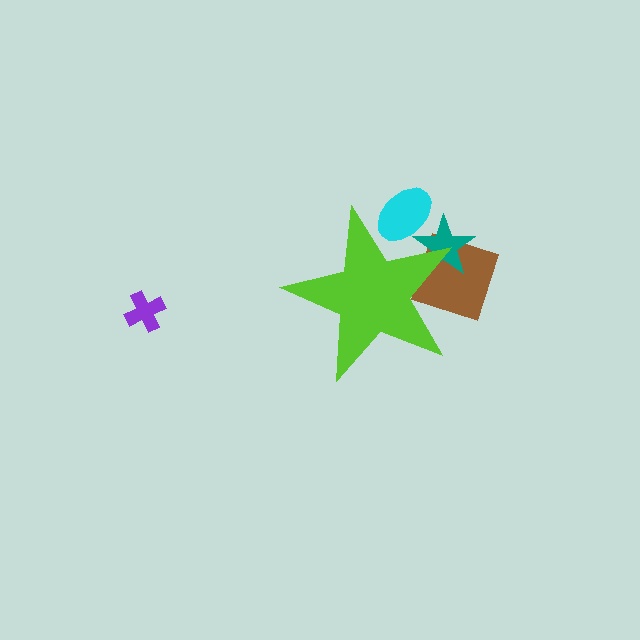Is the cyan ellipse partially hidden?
Yes, the cyan ellipse is partially hidden behind the lime star.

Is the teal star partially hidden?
Yes, the teal star is partially hidden behind the lime star.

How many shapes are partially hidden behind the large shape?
3 shapes are partially hidden.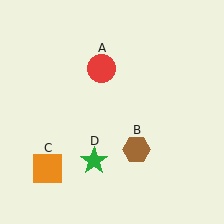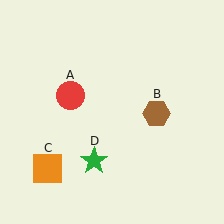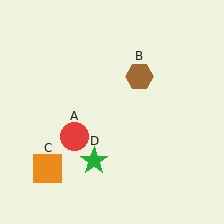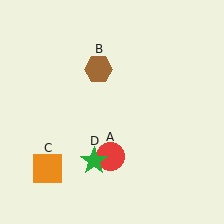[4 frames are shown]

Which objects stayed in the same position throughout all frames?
Orange square (object C) and green star (object D) remained stationary.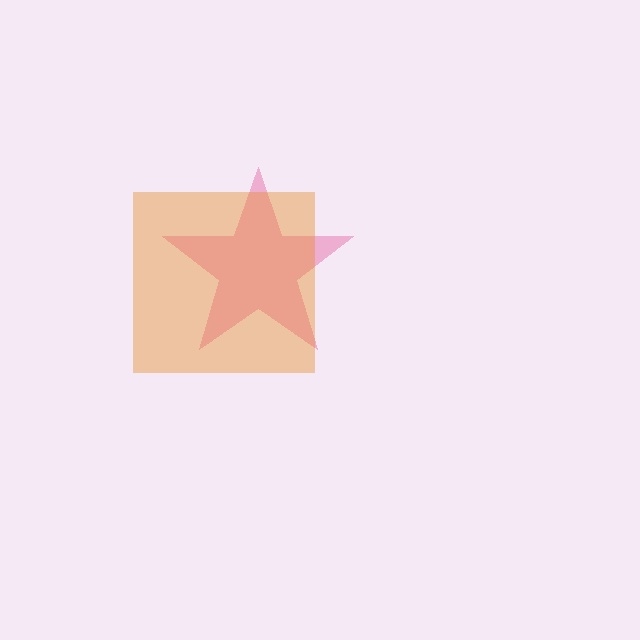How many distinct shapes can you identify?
There are 2 distinct shapes: a pink star, an orange square.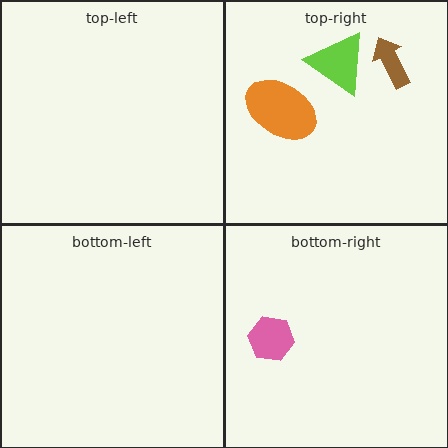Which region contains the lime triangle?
The top-right region.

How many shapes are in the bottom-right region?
1.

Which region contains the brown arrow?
The top-right region.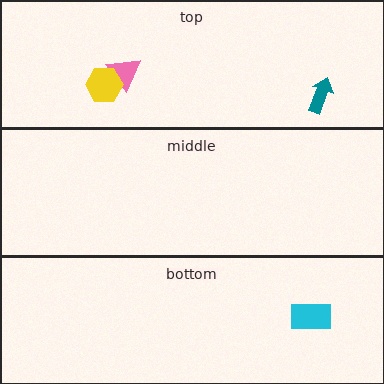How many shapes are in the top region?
3.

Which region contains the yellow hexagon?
The top region.